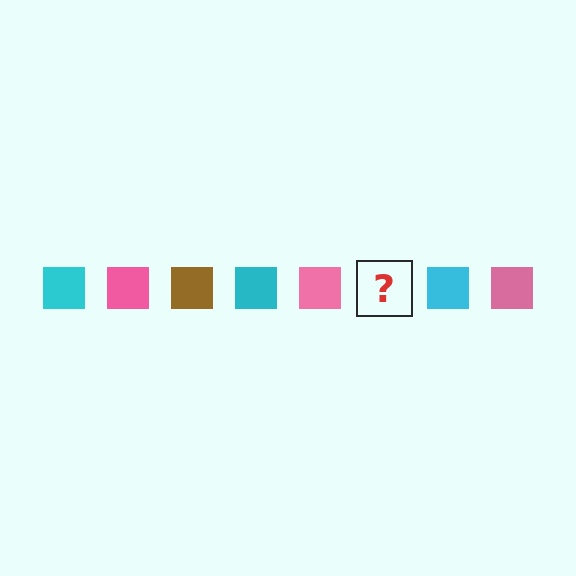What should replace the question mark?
The question mark should be replaced with a brown square.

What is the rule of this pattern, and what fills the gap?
The rule is that the pattern cycles through cyan, pink, brown squares. The gap should be filled with a brown square.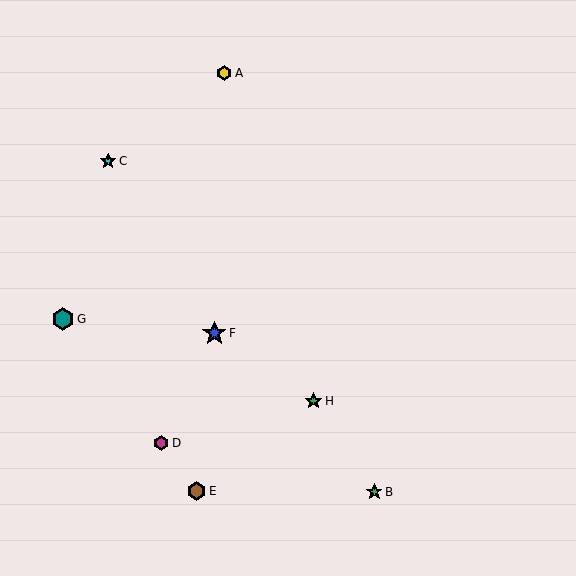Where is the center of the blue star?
The center of the blue star is at (214, 333).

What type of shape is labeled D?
Shape D is a magenta hexagon.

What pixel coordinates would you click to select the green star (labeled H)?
Click at (314, 401) to select the green star H.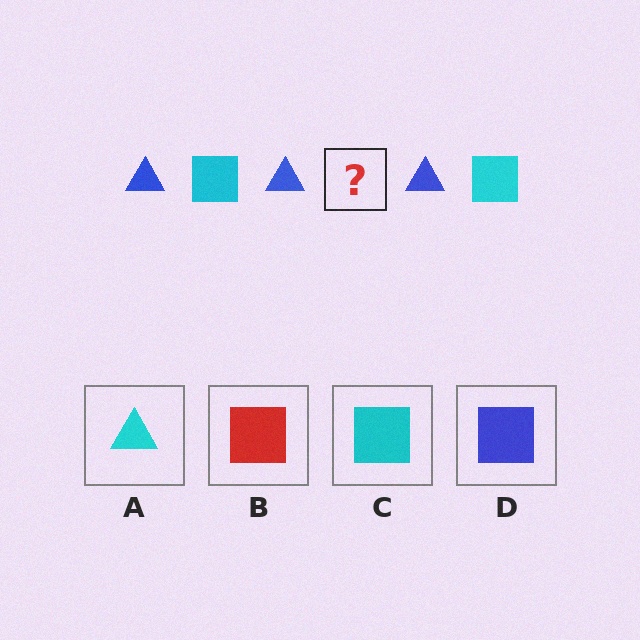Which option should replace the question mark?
Option C.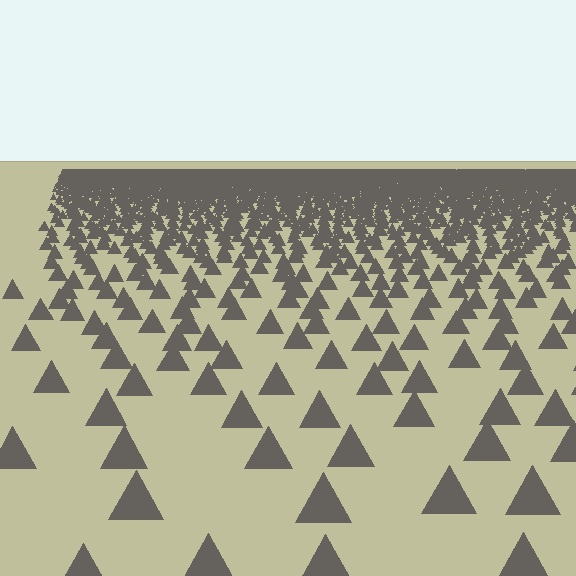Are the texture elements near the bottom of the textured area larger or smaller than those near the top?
Larger. Near the bottom, elements are closer to the viewer and appear at a bigger on-screen size.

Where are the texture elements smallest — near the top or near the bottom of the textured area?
Near the top.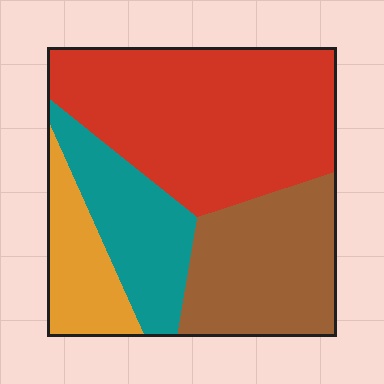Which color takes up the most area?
Red, at roughly 45%.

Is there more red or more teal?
Red.